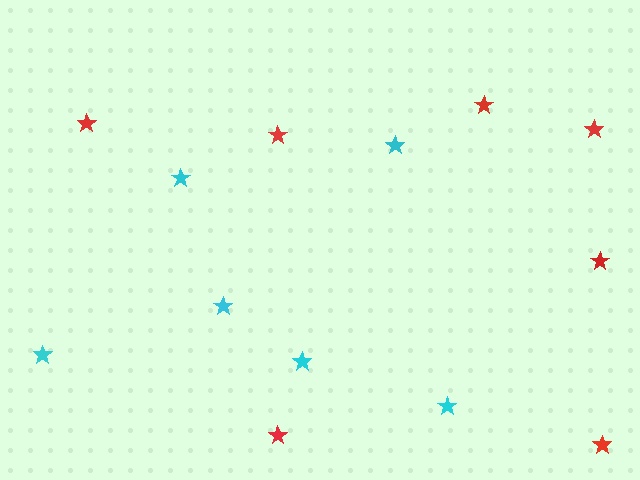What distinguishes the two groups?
There are 2 groups: one group of red stars (7) and one group of cyan stars (6).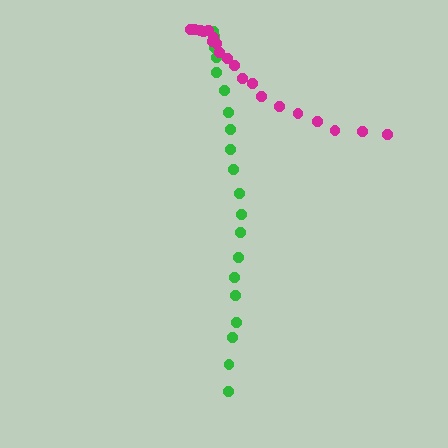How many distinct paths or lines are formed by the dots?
There are 2 distinct paths.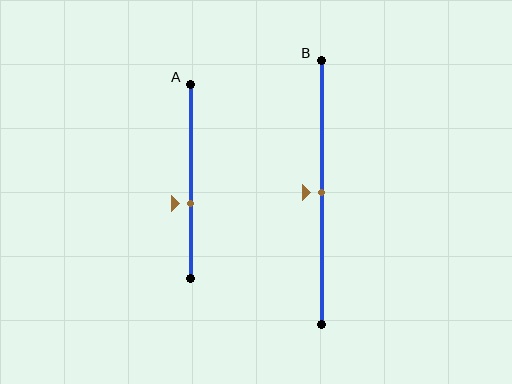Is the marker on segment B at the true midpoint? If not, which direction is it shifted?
Yes, the marker on segment B is at the true midpoint.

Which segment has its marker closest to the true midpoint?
Segment B has its marker closest to the true midpoint.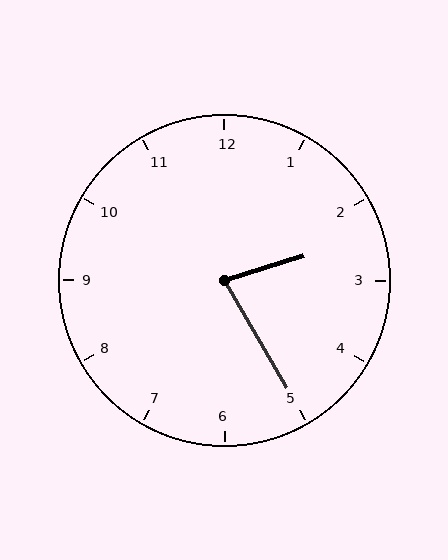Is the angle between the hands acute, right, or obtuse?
It is acute.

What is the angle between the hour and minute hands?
Approximately 78 degrees.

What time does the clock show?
2:25.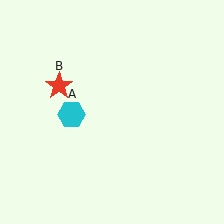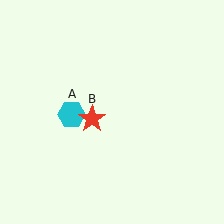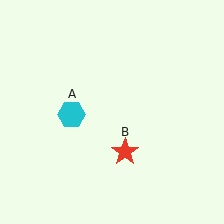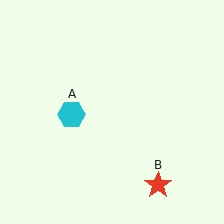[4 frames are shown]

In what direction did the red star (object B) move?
The red star (object B) moved down and to the right.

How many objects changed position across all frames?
1 object changed position: red star (object B).